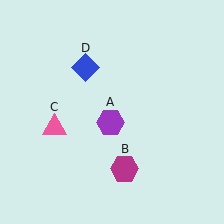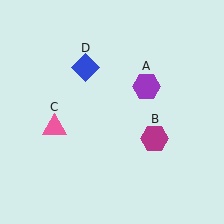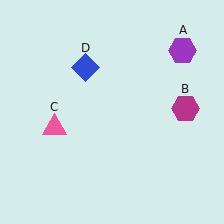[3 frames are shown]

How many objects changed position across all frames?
2 objects changed position: purple hexagon (object A), magenta hexagon (object B).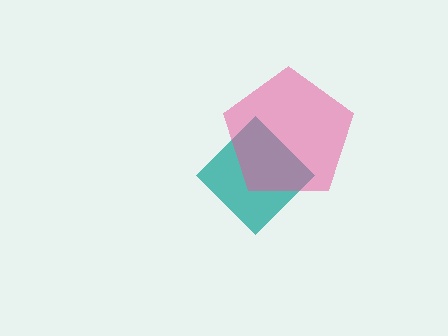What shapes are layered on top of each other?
The layered shapes are: a teal diamond, a pink pentagon.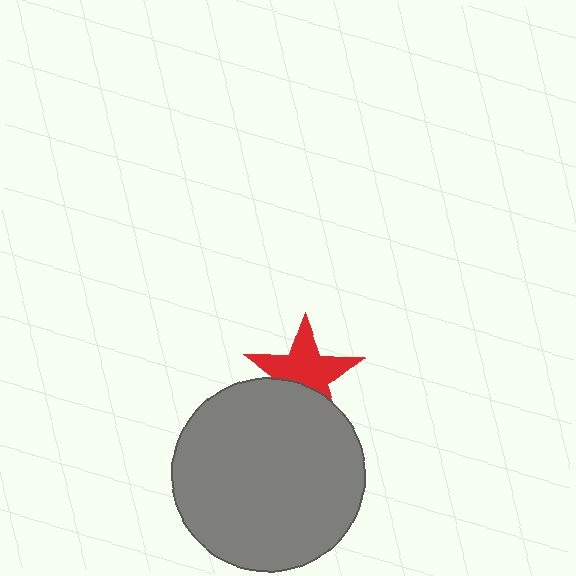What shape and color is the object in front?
The object in front is a gray circle.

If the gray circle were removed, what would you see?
You would see the complete red star.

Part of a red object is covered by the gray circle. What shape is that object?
It is a star.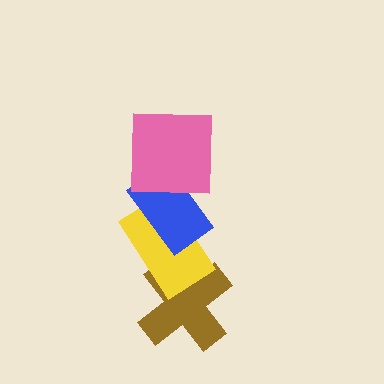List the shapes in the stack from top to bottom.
From top to bottom: the pink square, the blue rectangle, the yellow rectangle, the brown cross.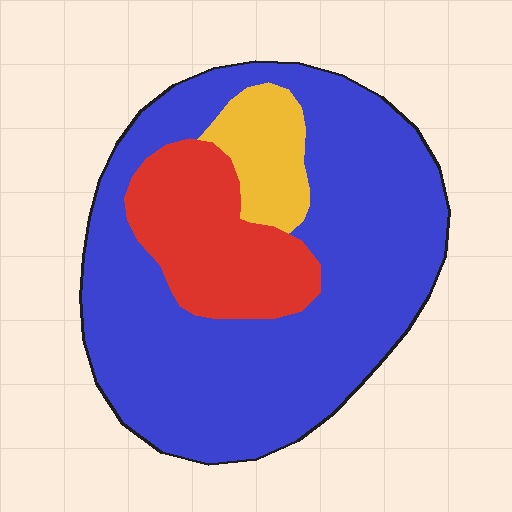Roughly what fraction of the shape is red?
Red takes up about one fifth (1/5) of the shape.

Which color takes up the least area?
Yellow, at roughly 10%.